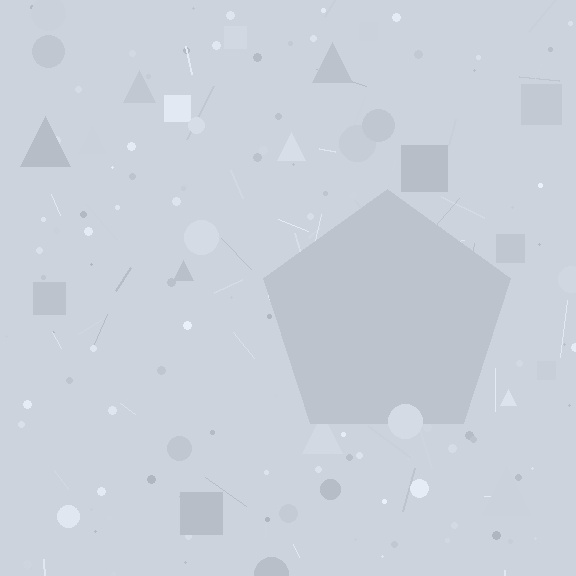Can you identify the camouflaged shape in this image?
The camouflaged shape is a pentagon.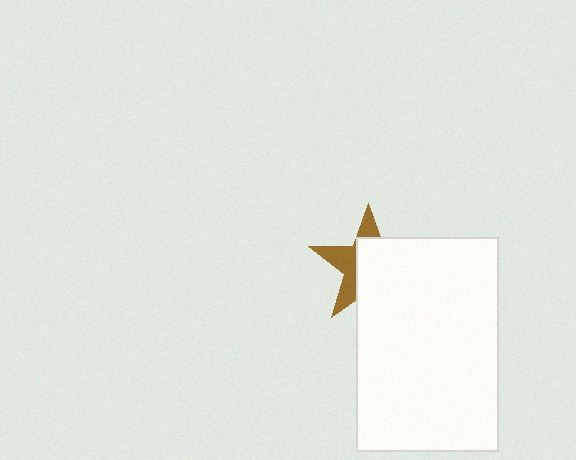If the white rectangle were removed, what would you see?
You would see the complete brown star.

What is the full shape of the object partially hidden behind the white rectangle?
The partially hidden object is a brown star.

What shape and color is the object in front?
The object in front is a white rectangle.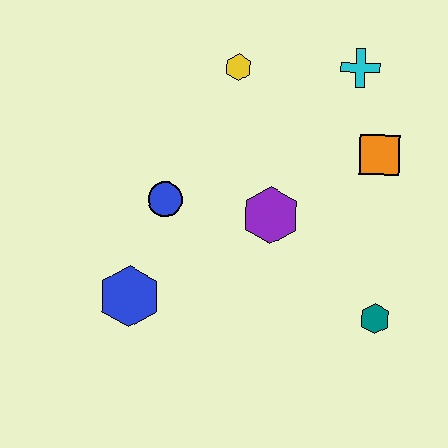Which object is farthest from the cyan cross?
The blue hexagon is farthest from the cyan cross.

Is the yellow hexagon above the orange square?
Yes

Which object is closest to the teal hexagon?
The purple hexagon is closest to the teal hexagon.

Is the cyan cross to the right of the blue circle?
Yes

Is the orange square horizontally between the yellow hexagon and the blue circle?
No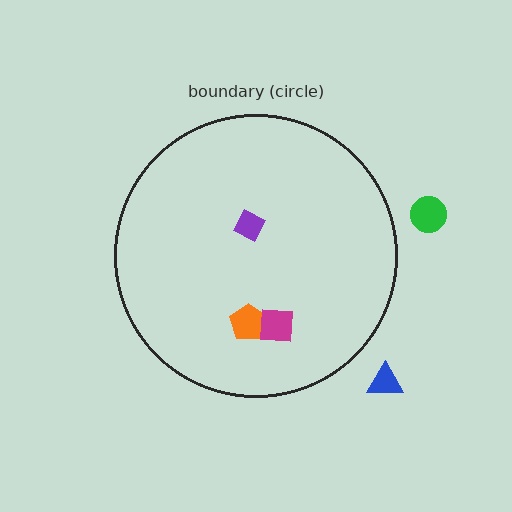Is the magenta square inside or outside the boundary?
Inside.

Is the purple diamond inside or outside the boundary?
Inside.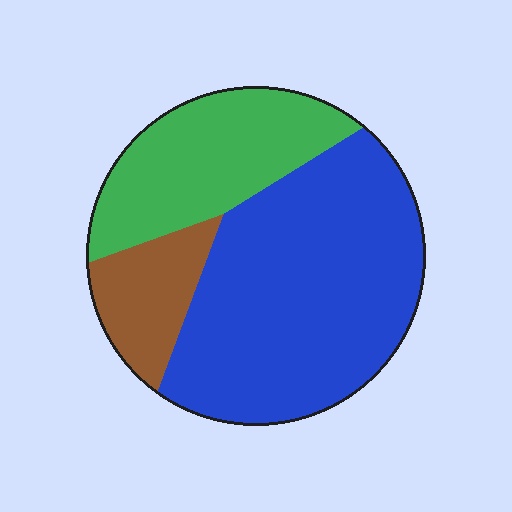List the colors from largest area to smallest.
From largest to smallest: blue, green, brown.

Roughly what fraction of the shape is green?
Green covers 28% of the shape.